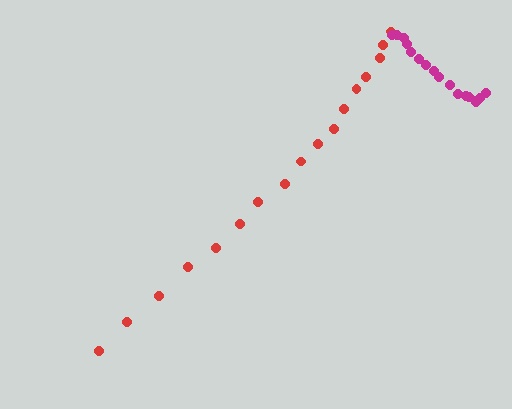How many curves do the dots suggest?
There are 2 distinct paths.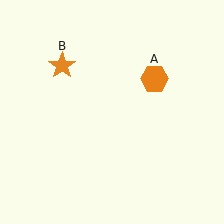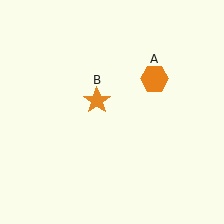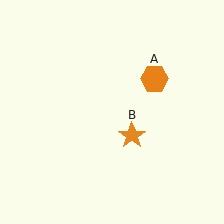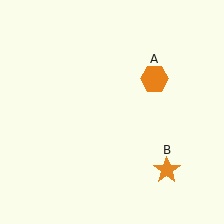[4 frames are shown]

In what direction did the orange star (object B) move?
The orange star (object B) moved down and to the right.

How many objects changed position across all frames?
1 object changed position: orange star (object B).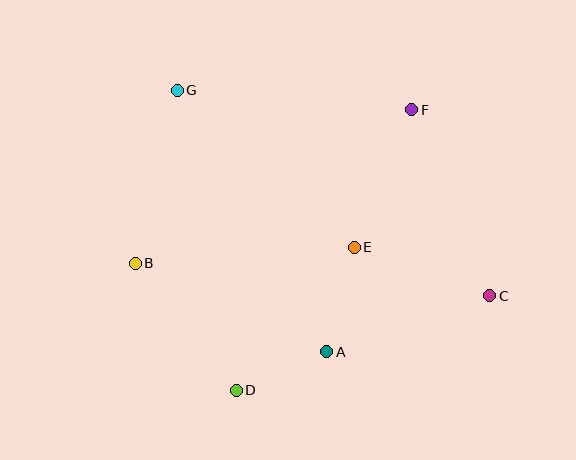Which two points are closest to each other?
Points A and D are closest to each other.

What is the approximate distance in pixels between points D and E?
The distance between D and E is approximately 185 pixels.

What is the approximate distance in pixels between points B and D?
The distance between B and D is approximately 162 pixels.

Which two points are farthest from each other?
Points C and G are farthest from each other.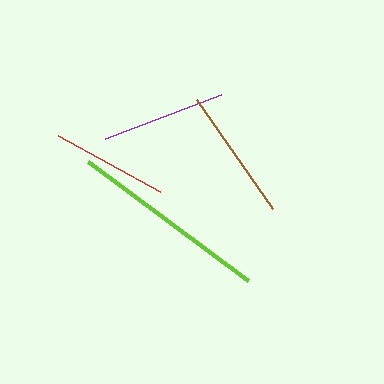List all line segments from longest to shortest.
From longest to shortest: lime, brown, purple, red.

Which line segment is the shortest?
The red line is the shortest at approximately 117 pixels.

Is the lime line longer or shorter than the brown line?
The lime line is longer than the brown line.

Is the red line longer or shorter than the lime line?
The lime line is longer than the red line.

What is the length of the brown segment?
The brown segment is approximately 132 pixels long.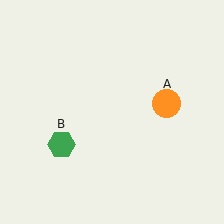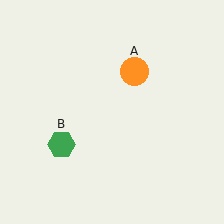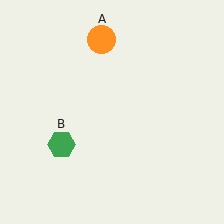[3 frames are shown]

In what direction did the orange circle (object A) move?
The orange circle (object A) moved up and to the left.